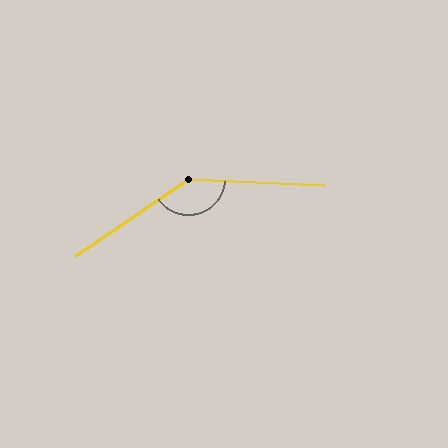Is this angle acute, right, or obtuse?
It is obtuse.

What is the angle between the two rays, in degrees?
Approximately 143 degrees.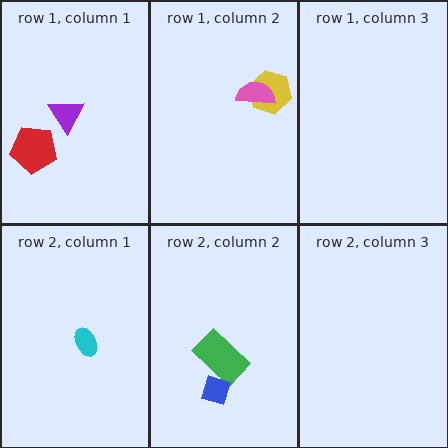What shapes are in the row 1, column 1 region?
The red pentagon, the purple triangle.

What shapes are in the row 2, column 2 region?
The green rectangle, the blue diamond.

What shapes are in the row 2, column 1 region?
The cyan ellipse.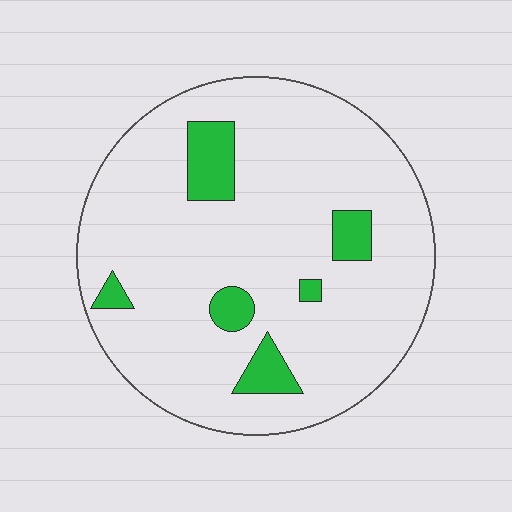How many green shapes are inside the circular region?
6.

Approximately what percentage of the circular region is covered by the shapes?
Approximately 10%.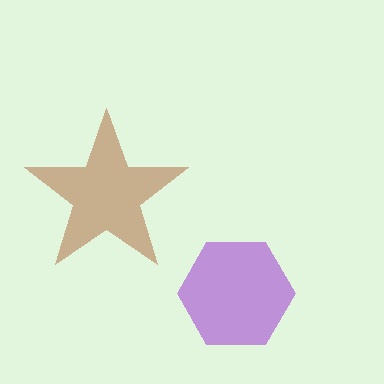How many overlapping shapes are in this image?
There are 2 overlapping shapes in the image.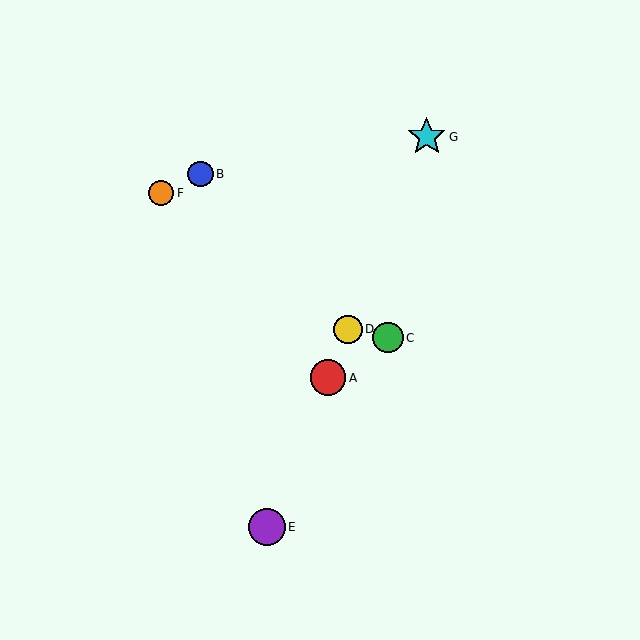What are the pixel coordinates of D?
Object D is at (348, 329).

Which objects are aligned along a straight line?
Objects A, D, E, G are aligned along a straight line.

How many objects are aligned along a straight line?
4 objects (A, D, E, G) are aligned along a straight line.